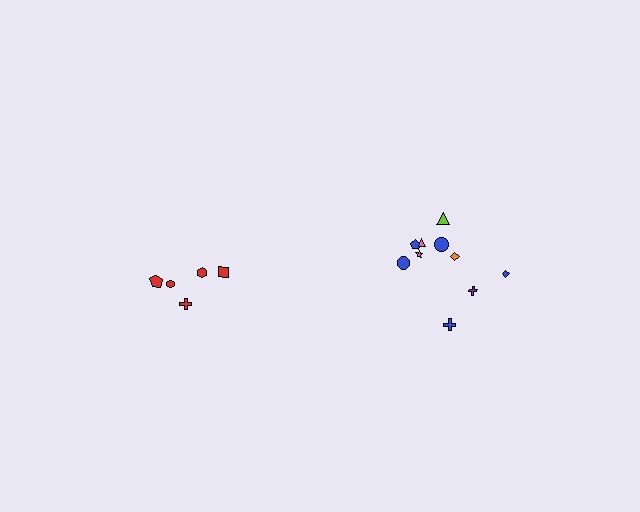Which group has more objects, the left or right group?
The right group.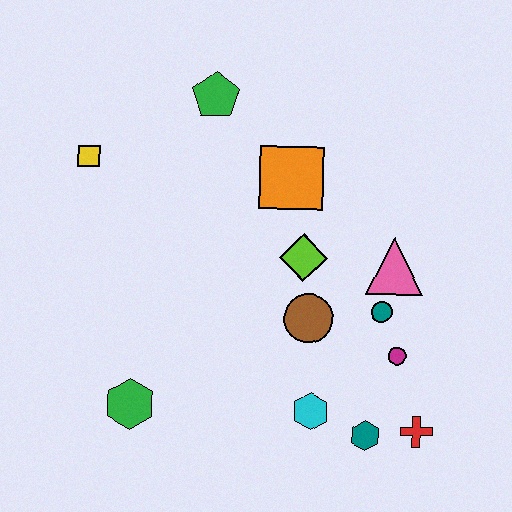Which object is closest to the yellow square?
The green pentagon is closest to the yellow square.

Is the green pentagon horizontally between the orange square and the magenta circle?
No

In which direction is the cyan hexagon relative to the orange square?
The cyan hexagon is below the orange square.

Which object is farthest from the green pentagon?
The red cross is farthest from the green pentagon.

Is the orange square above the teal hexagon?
Yes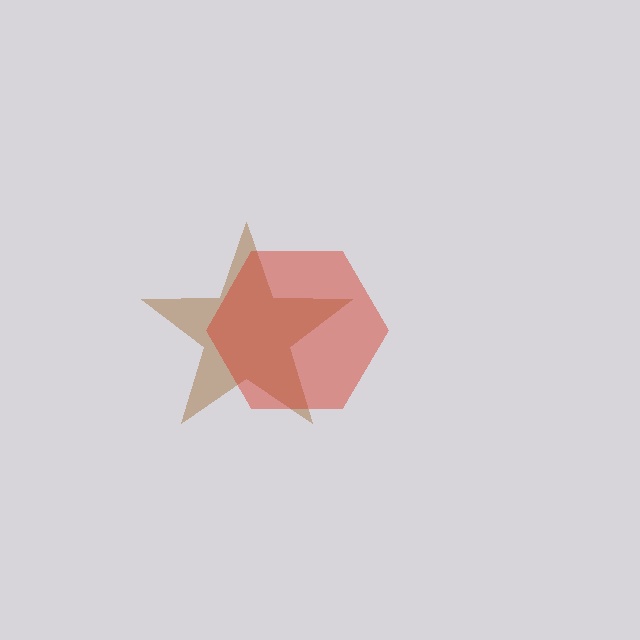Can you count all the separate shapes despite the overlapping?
Yes, there are 2 separate shapes.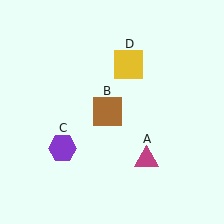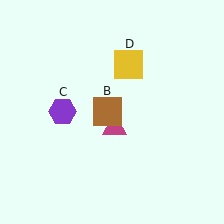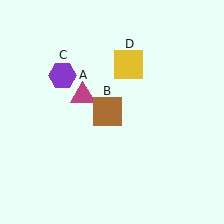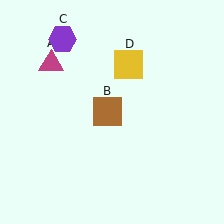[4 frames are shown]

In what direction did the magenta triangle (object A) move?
The magenta triangle (object A) moved up and to the left.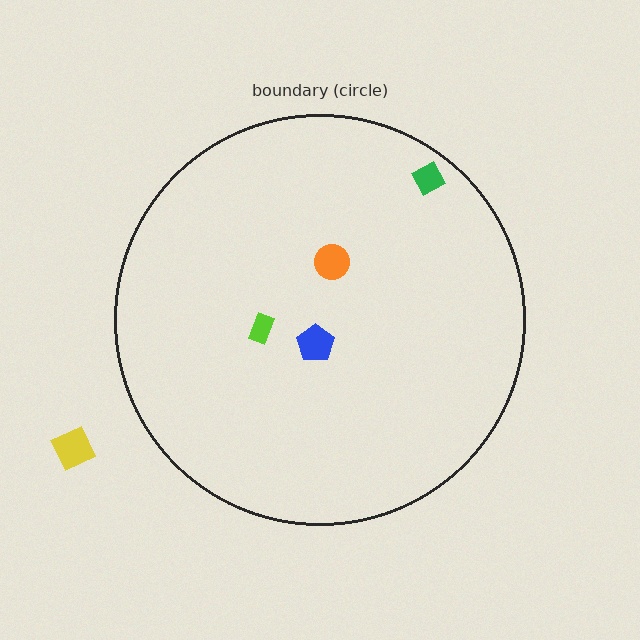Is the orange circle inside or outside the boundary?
Inside.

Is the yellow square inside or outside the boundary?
Outside.